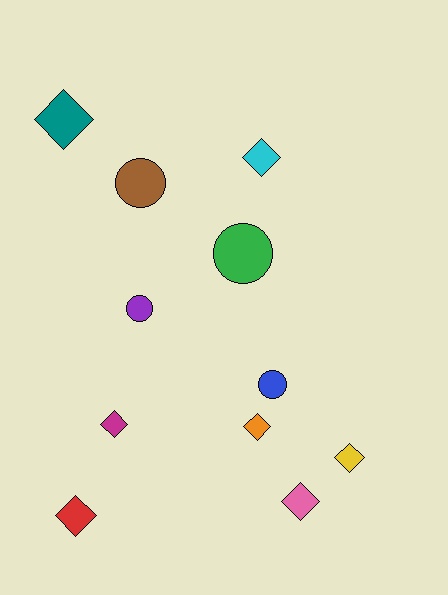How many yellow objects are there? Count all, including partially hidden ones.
There is 1 yellow object.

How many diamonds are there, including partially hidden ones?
There are 7 diamonds.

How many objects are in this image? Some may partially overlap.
There are 11 objects.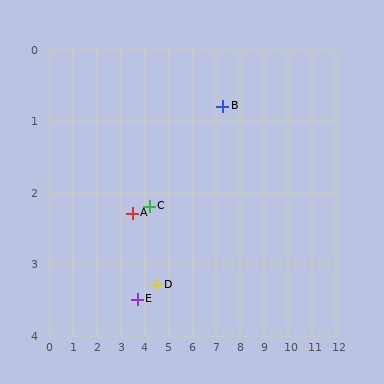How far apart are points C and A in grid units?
Points C and A are about 0.7 grid units apart.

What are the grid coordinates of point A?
Point A is at approximately (3.5, 2.3).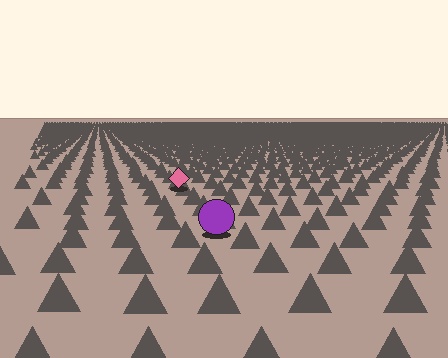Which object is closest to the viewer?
The purple circle is closest. The texture marks near it are larger and more spread out.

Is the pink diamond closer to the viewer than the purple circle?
No. The purple circle is closer — you can tell from the texture gradient: the ground texture is coarser near it.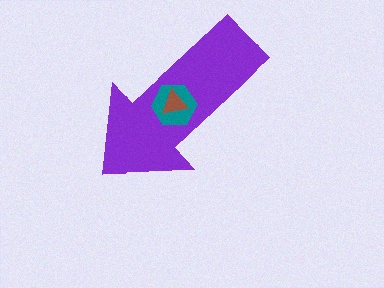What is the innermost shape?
The brown triangle.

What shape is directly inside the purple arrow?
The teal hexagon.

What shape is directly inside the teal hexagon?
The brown triangle.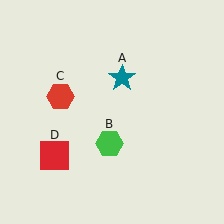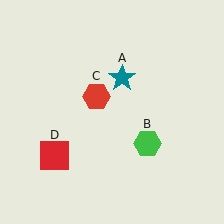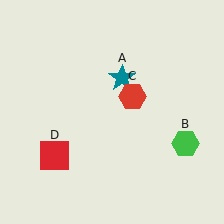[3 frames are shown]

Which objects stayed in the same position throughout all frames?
Teal star (object A) and red square (object D) remained stationary.